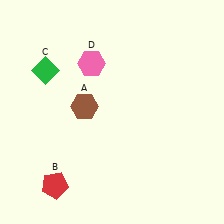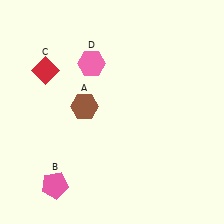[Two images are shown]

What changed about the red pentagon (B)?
In Image 1, B is red. In Image 2, it changed to pink.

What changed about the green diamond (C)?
In Image 1, C is green. In Image 2, it changed to red.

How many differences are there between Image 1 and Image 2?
There are 2 differences between the two images.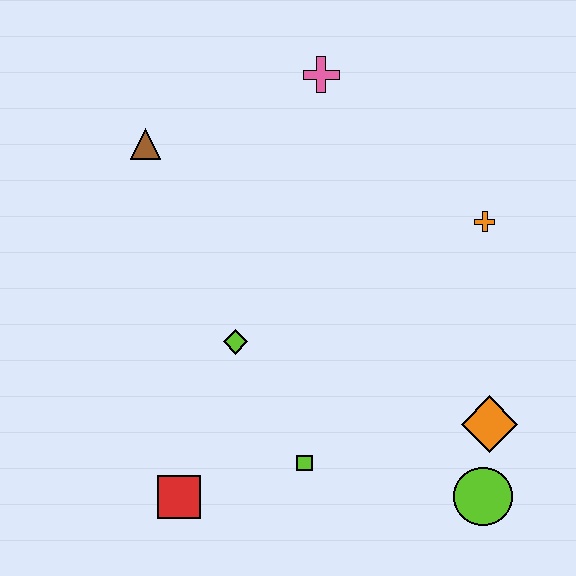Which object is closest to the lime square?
The red square is closest to the lime square.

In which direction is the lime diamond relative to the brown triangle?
The lime diamond is below the brown triangle.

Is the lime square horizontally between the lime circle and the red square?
Yes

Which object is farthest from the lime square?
The pink cross is farthest from the lime square.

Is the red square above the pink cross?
No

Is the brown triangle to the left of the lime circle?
Yes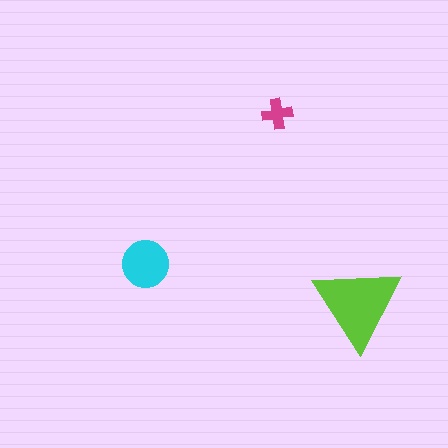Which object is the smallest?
The magenta cross.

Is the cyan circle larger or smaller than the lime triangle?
Smaller.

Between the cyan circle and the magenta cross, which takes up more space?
The cyan circle.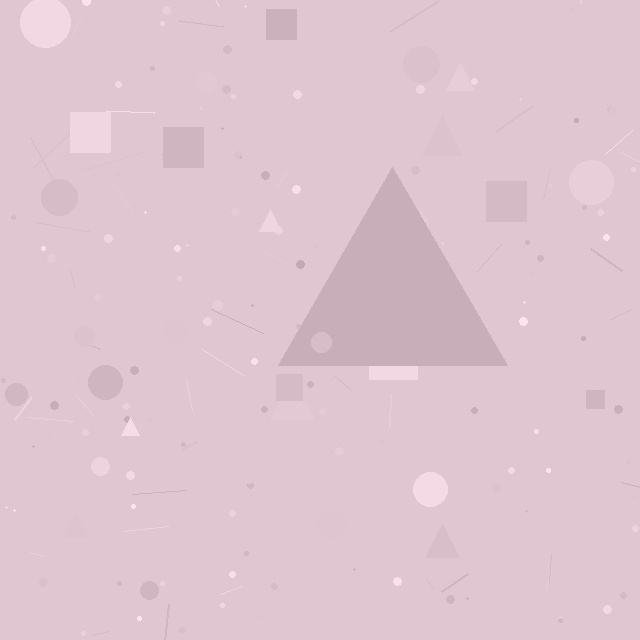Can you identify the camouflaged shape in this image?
The camouflaged shape is a triangle.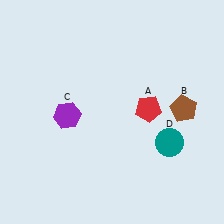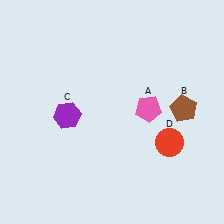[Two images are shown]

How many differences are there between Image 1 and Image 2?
There are 2 differences between the two images.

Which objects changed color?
A changed from red to pink. D changed from teal to red.